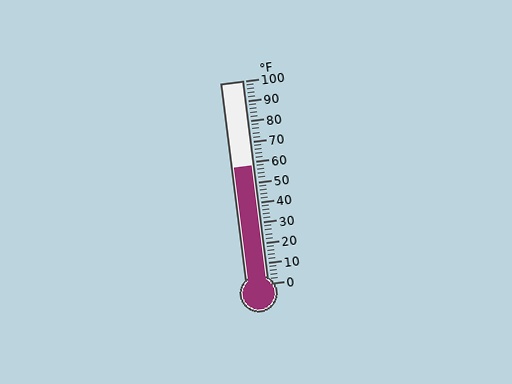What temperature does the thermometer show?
The thermometer shows approximately 58°F.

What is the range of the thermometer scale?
The thermometer scale ranges from 0°F to 100°F.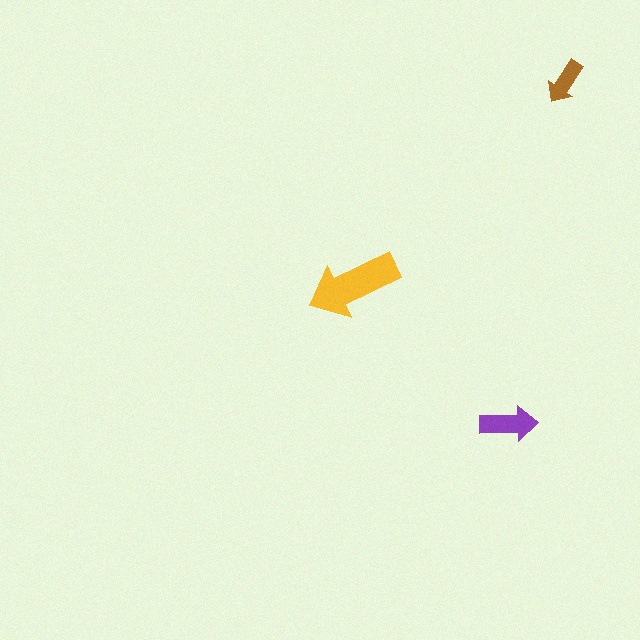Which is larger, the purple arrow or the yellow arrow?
The yellow one.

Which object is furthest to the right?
The brown arrow is rightmost.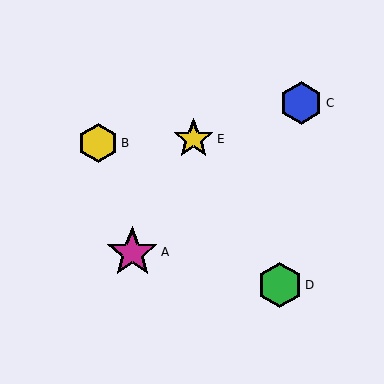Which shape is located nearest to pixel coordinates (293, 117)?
The blue hexagon (labeled C) at (301, 103) is nearest to that location.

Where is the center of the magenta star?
The center of the magenta star is at (132, 252).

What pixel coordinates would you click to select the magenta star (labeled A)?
Click at (132, 252) to select the magenta star A.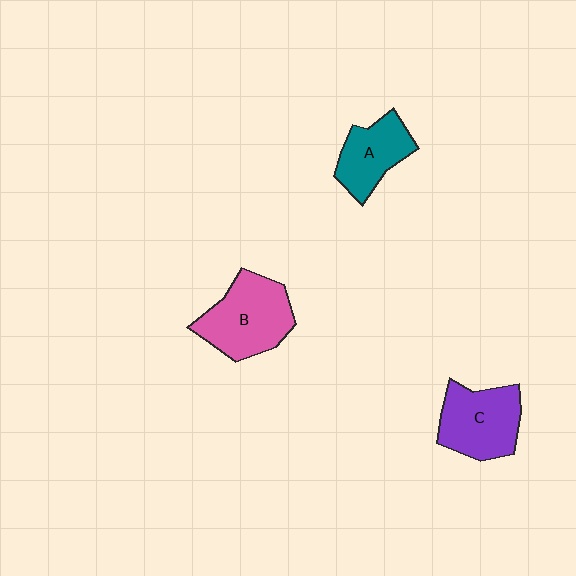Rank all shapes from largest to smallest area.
From largest to smallest: B (pink), C (purple), A (teal).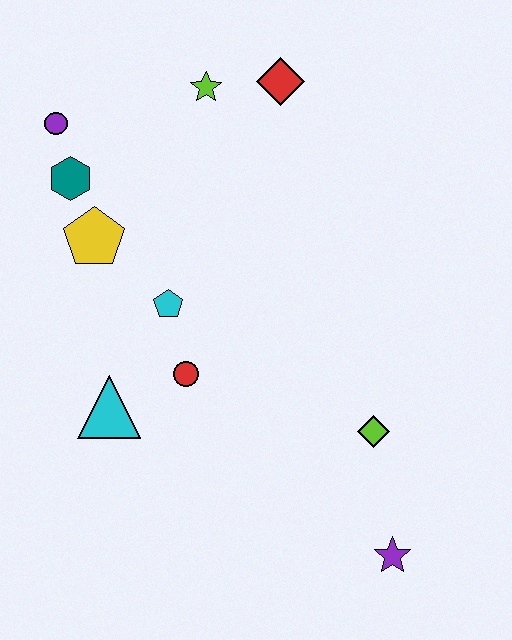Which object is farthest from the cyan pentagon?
The purple star is farthest from the cyan pentagon.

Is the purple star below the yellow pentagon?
Yes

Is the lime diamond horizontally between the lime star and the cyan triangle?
No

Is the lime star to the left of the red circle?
No